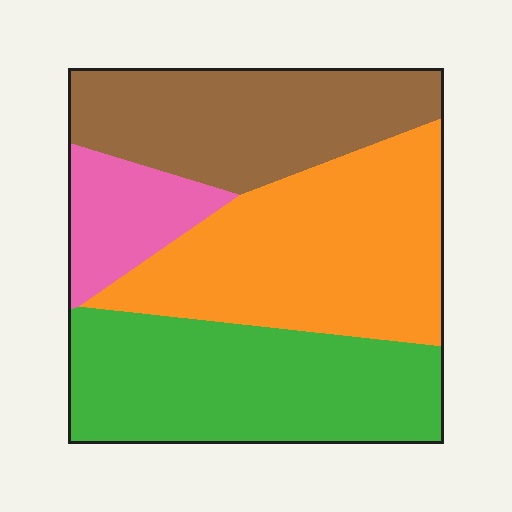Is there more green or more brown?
Green.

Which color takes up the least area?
Pink, at roughly 10%.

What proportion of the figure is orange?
Orange covers roughly 35% of the figure.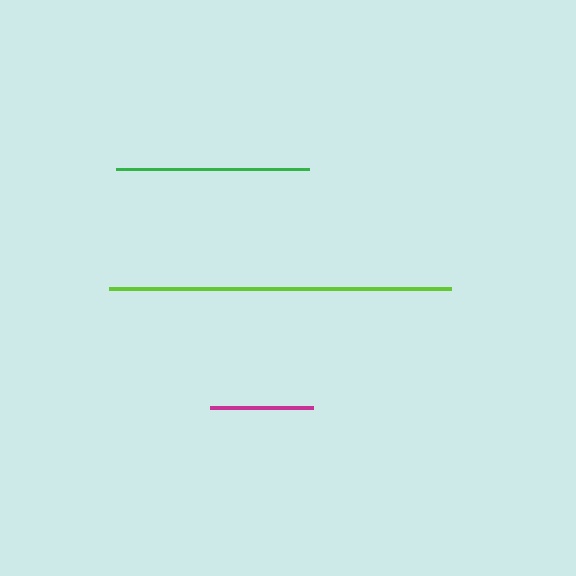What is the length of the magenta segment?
The magenta segment is approximately 102 pixels long.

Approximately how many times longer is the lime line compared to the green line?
The lime line is approximately 1.8 times the length of the green line.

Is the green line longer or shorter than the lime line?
The lime line is longer than the green line.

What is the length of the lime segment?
The lime segment is approximately 342 pixels long.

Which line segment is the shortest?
The magenta line is the shortest at approximately 102 pixels.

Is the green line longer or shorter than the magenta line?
The green line is longer than the magenta line.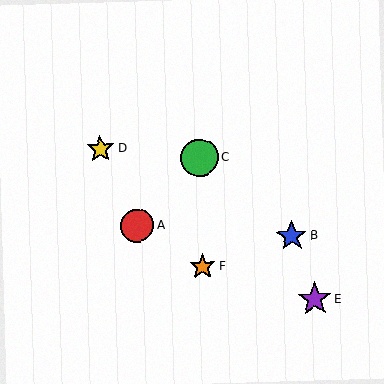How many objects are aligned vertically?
2 objects (C, F) are aligned vertically.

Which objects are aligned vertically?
Objects C, F are aligned vertically.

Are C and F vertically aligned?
Yes, both are at x≈199.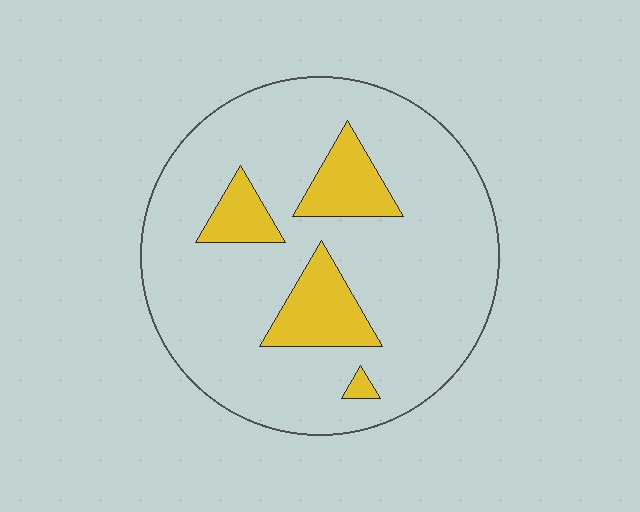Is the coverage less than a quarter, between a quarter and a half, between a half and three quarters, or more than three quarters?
Less than a quarter.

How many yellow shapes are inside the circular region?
4.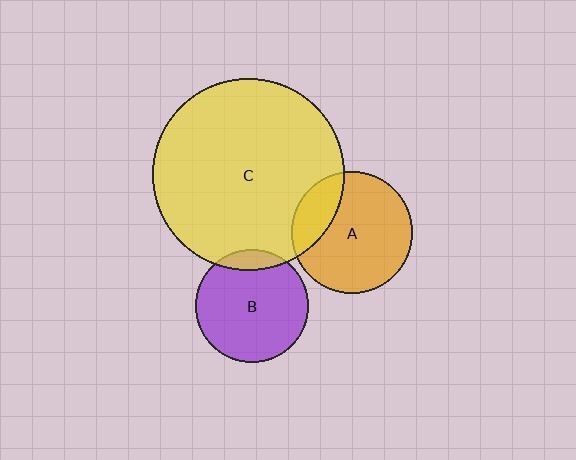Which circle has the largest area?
Circle C (yellow).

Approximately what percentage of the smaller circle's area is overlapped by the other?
Approximately 10%.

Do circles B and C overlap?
Yes.